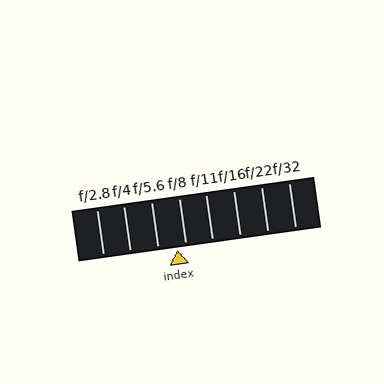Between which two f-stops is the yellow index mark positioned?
The index mark is between f/5.6 and f/8.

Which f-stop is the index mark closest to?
The index mark is closest to f/8.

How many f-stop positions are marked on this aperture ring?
There are 8 f-stop positions marked.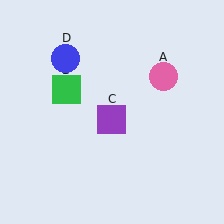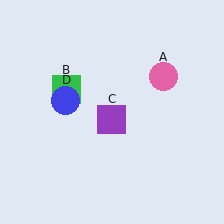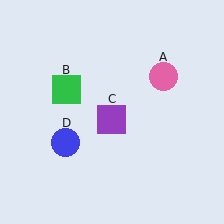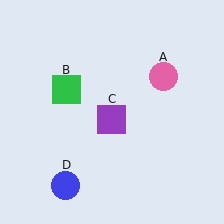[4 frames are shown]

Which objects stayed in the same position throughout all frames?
Pink circle (object A) and green square (object B) and purple square (object C) remained stationary.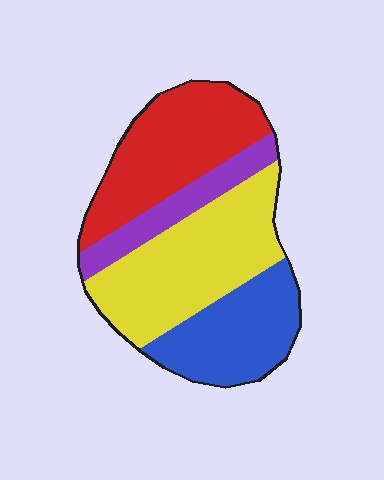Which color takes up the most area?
Yellow, at roughly 35%.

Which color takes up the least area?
Purple, at roughly 10%.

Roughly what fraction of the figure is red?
Red takes up about one third (1/3) of the figure.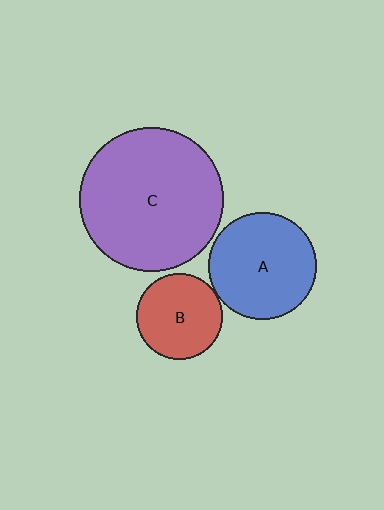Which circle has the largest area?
Circle C (purple).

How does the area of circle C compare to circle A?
Approximately 1.8 times.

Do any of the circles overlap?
No, none of the circles overlap.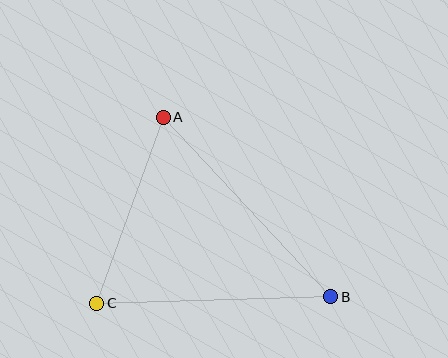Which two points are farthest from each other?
Points A and B are farthest from each other.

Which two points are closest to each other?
Points A and C are closest to each other.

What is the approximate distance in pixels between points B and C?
The distance between B and C is approximately 234 pixels.